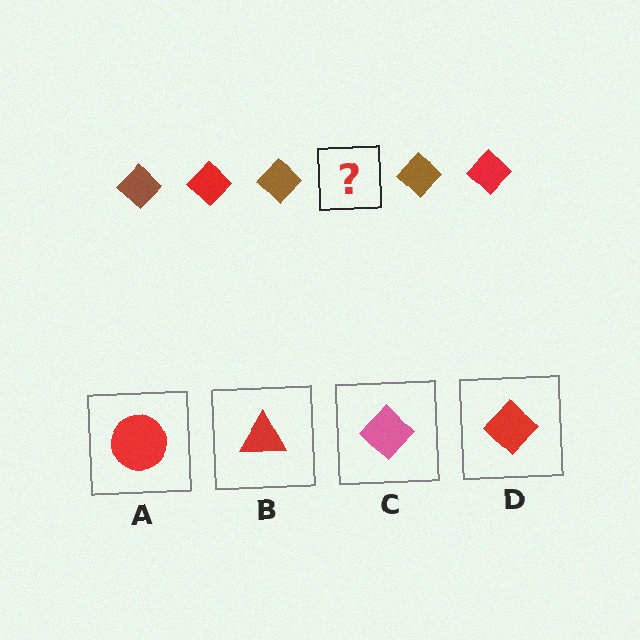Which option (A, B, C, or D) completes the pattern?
D.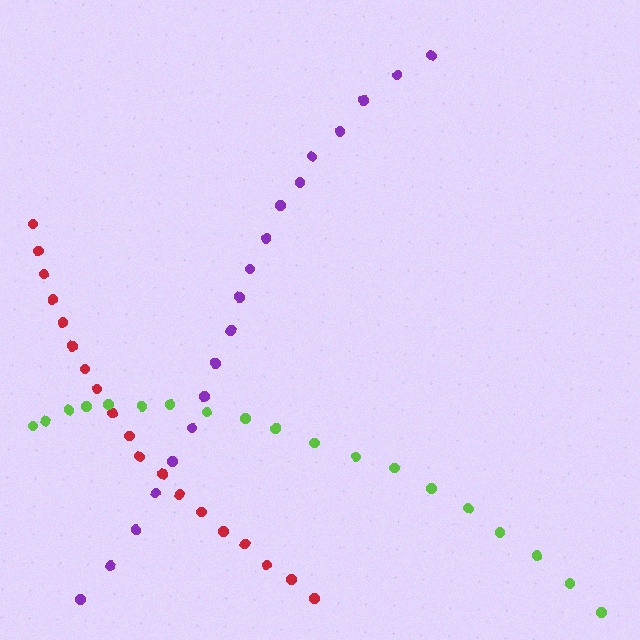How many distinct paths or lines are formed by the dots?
There are 3 distinct paths.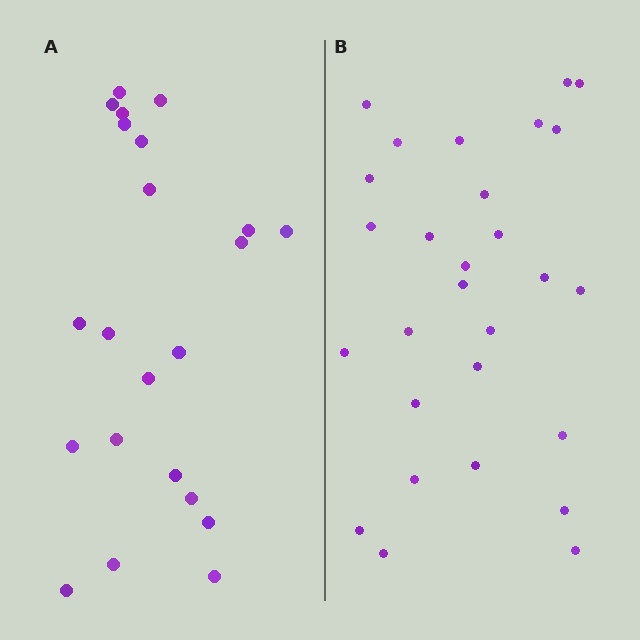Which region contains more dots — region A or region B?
Region B (the right region) has more dots.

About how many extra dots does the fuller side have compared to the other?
Region B has about 6 more dots than region A.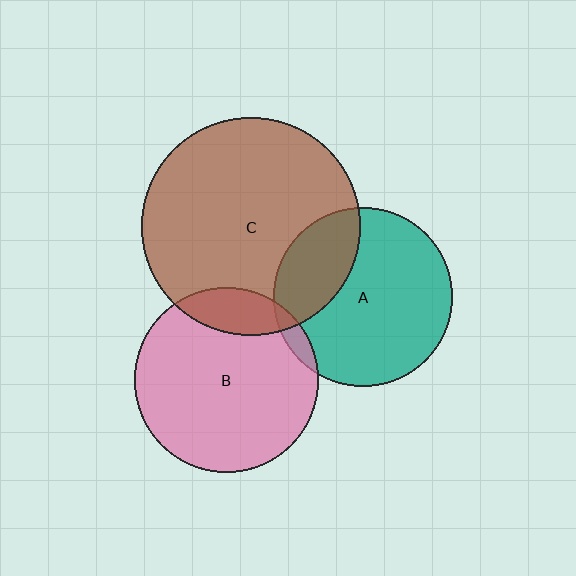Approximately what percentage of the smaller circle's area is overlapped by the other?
Approximately 5%.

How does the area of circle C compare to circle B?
Approximately 1.4 times.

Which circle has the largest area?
Circle C (brown).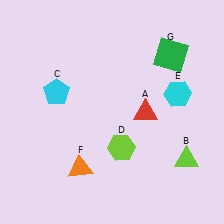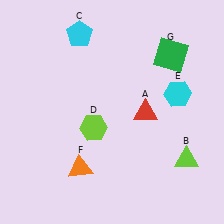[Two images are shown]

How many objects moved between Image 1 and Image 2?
2 objects moved between the two images.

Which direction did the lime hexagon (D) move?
The lime hexagon (D) moved left.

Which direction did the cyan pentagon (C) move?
The cyan pentagon (C) moved up.